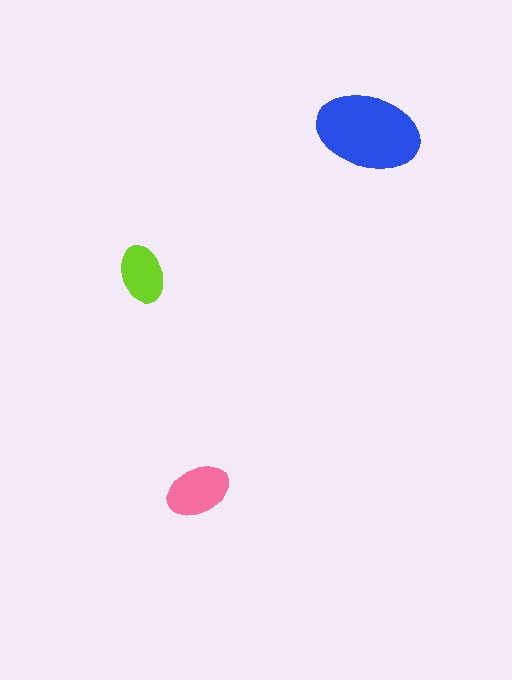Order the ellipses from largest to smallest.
the blue one, the pink one, the lime one.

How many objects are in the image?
There are 3 objects in the image.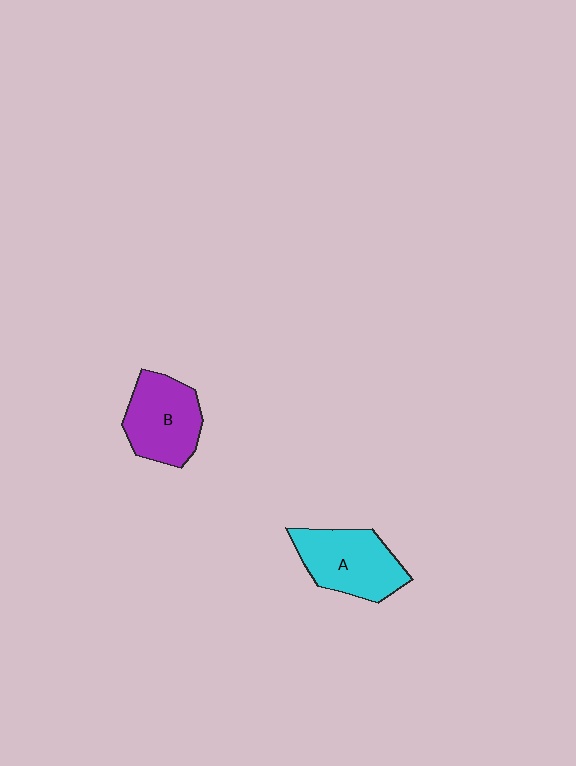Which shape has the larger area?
Shape A (cyan).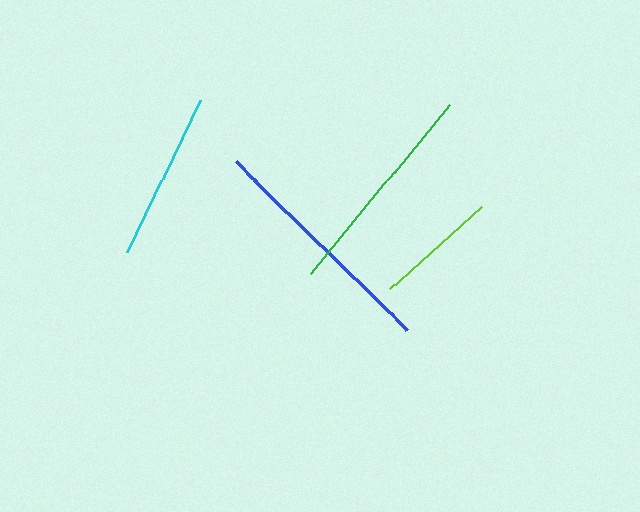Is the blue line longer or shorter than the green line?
The blue line is longer than the green line.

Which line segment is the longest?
The blue line is the longest at approximately 240 pixels.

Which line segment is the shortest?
The lime line is the shortest at approximately 124 pixels.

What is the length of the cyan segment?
The cyan segment is approximately 168 pixels long.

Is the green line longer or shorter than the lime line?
The green line is longer than the lime line.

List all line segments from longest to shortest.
From longest to shortest: blue, green, cyan, lime.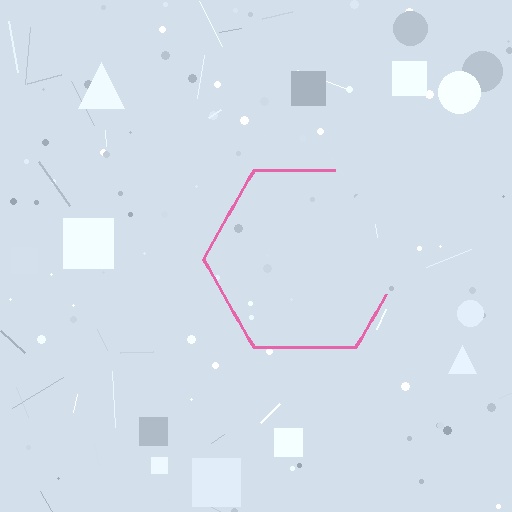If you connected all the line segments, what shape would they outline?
They would outline a hexagon.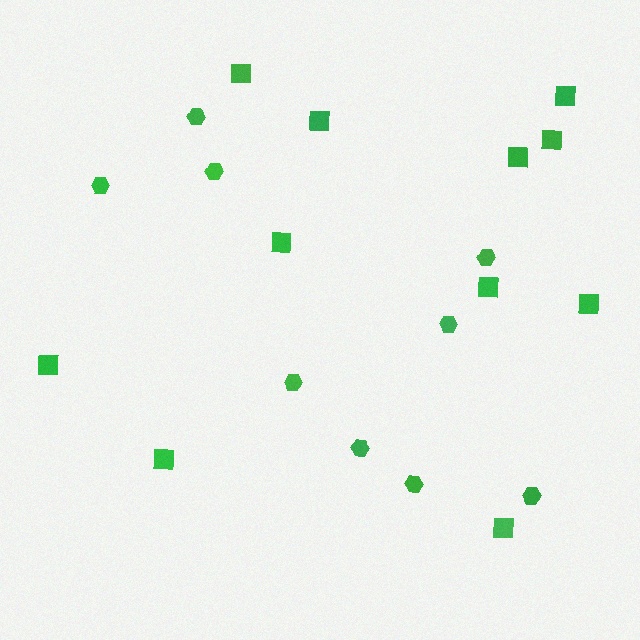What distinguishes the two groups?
There are 2 groups: one group of hexagons (9) and one group of squares (11).